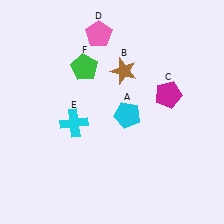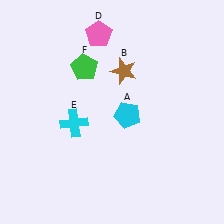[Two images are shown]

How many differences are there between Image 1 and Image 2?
There is 1 difference between the two images.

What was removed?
The magenta pentagon (C) was removed in Image 2.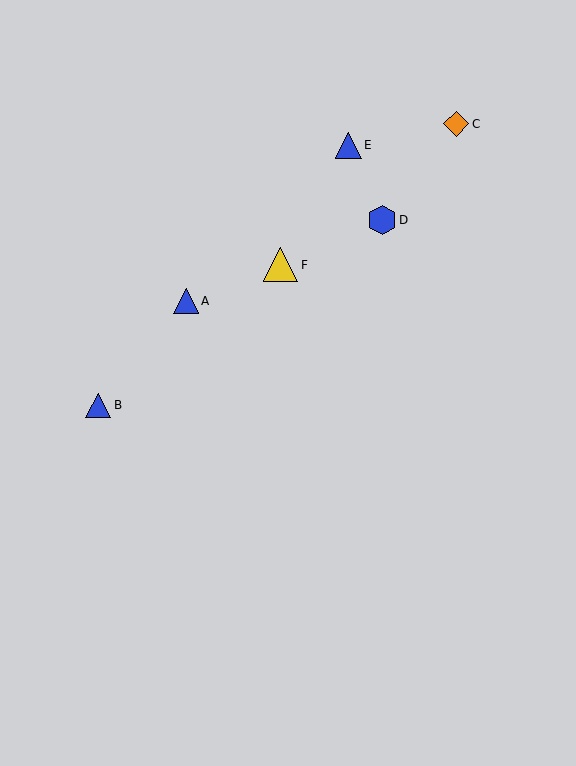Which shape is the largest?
The yellow triangle (labeled F) is the largest.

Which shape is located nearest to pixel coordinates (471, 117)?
The orange diamond (labeled C) at (456, 124) is nearest to that location.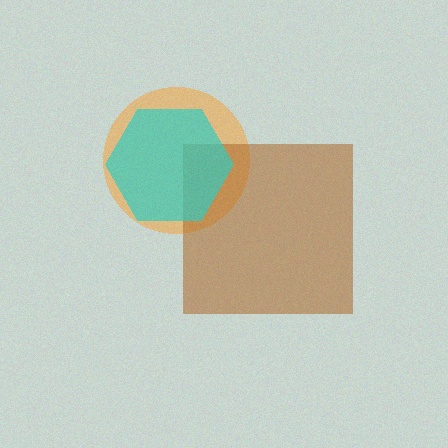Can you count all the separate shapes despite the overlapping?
Yes, there are 3 separate shapes.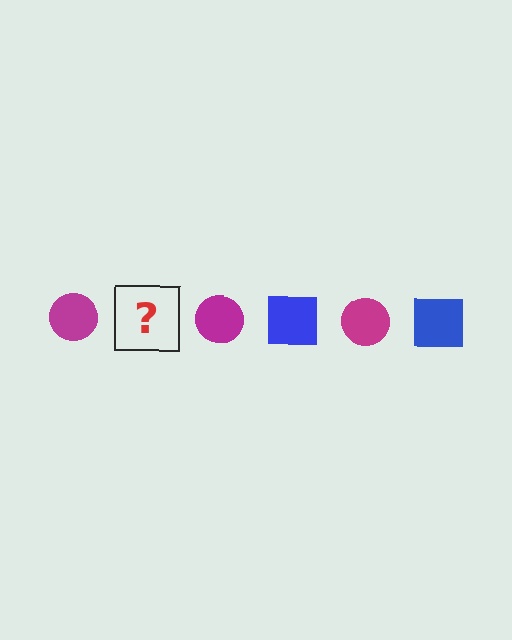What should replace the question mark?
The question mark should be replaced with a blue square.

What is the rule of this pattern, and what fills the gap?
The rule is that the pattern alternates between magenta circle and blue square. The gap should be filled with a blue square.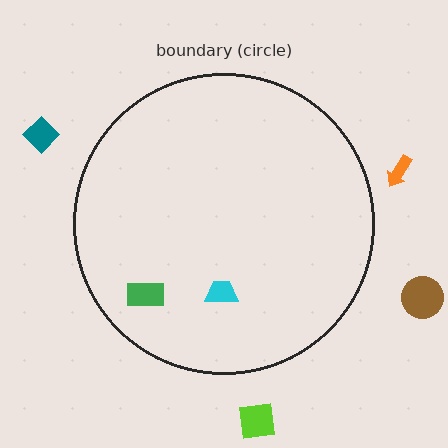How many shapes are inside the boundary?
2 inside, 4 outside.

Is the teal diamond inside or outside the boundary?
Outside.